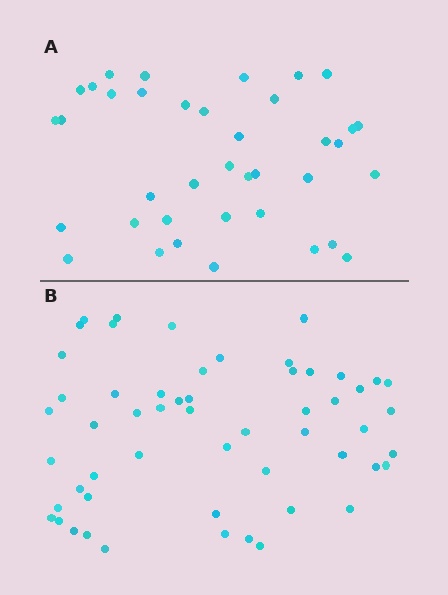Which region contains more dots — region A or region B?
Region B (the bottom region) has more dots.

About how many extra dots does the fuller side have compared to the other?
Region B has approximately 15 more dots than region A.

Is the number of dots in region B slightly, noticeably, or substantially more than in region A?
Region B has noticeably more, but not dramatically so. The ratio is roughly 1.4 to 1.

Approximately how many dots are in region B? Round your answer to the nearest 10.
About 60 dots. (The exact count is 55, which rounds to 60.)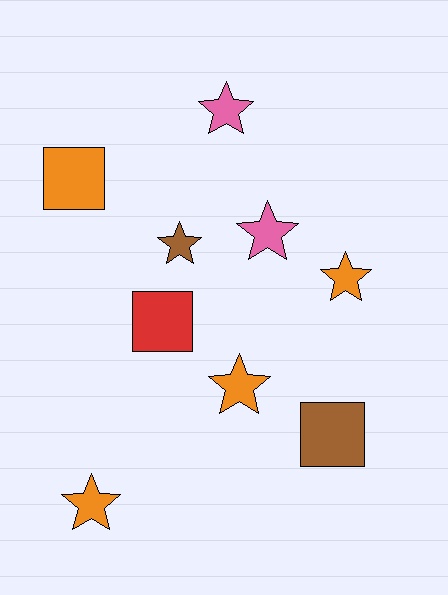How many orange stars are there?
There are 3 orange stars.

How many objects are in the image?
There are 9 objects.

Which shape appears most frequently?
Star, with 6 objects.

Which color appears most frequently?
Orange, with 4 objects.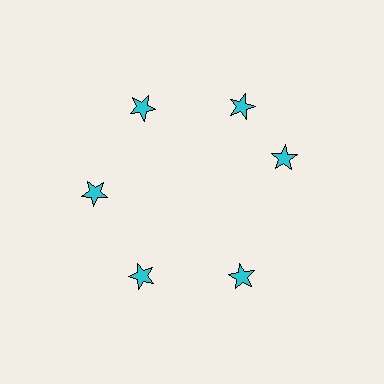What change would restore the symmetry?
The symmetry would be restored by rotating it back into even spacing with its neighbors so that all 6 stars sit at equal angles and equal distance from the center.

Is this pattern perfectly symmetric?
No. The 6 cyan stars are arranged in a ring, but one element near the 3 o'clock position is rotated out of alignment along the ring, breaking the 6-fold rotational symmetry.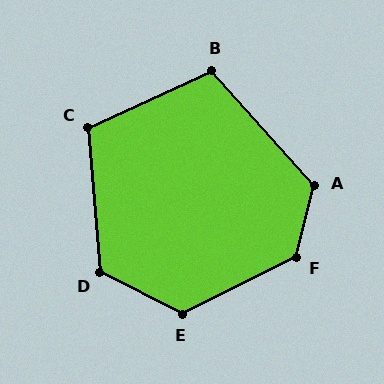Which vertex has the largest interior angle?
F, at approximately 131 degrees.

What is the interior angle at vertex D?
Approximately 121 degrees (obtuse).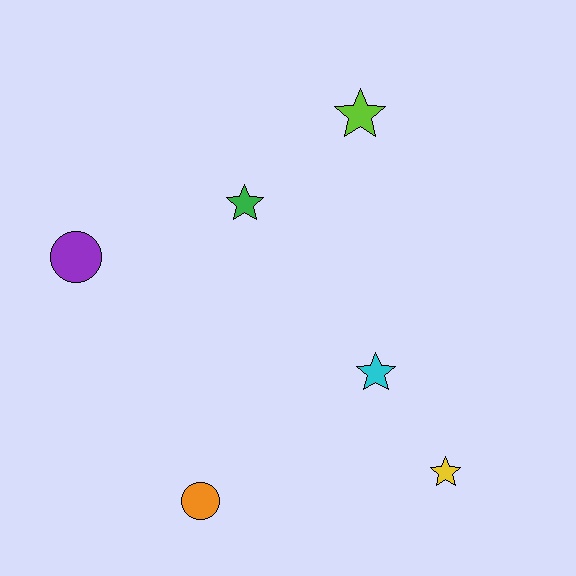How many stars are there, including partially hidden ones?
There are 4 stars.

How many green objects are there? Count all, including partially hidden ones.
There is 1 green object.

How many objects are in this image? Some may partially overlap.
There are 6 objects.